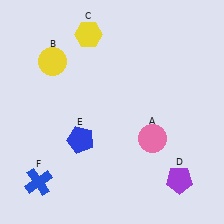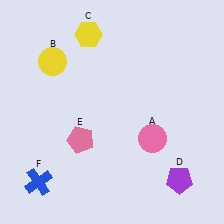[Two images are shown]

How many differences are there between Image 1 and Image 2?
There is 1 difference between the two images.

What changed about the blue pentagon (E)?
In Image 1, E is blue. In Image 2, it changed to pink.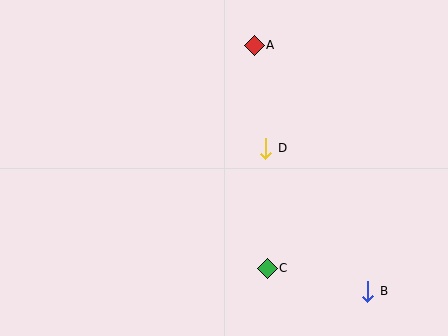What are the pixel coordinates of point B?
Point B is at (368, 291).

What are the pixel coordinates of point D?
Point D is at (266, 148).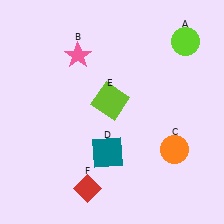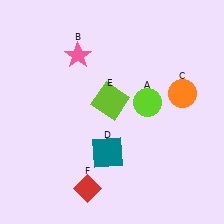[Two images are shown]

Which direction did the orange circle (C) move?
The orange circle (C) moved up.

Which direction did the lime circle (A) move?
The lime circle (A) moved down.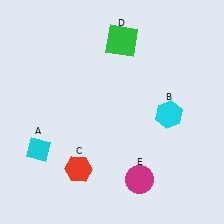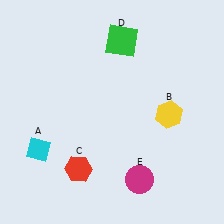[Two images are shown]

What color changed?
The hexagon (B) changed from cyan in Image 1 to yellow in Image 2.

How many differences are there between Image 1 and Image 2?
There is 1 difference between the two images.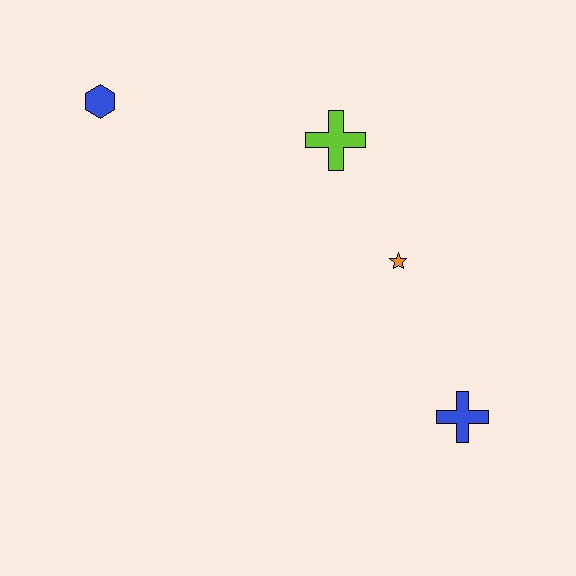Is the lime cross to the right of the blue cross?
No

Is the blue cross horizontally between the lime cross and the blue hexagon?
No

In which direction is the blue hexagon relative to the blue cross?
The blue hexagon is to the left of the blue cross.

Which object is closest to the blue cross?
The orange star is closest to the blue cross.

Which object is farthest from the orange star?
The blue hexagon is farthest from the orange star.